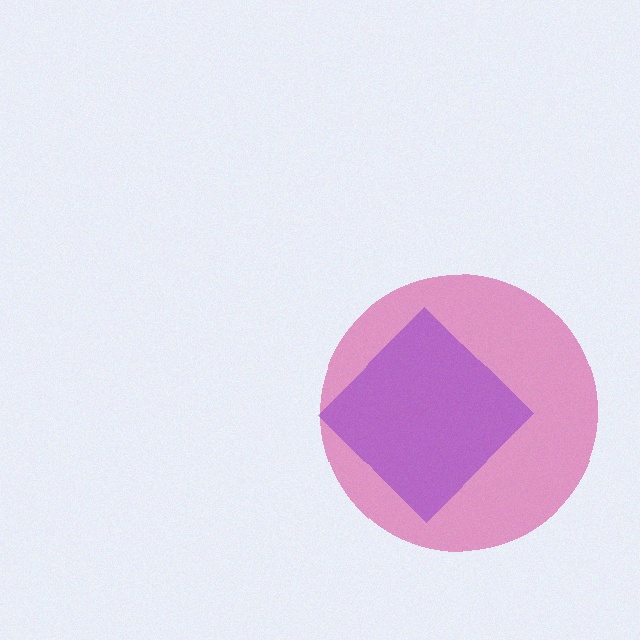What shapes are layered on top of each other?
The layered shapes are: a pink circle, a purple diamond.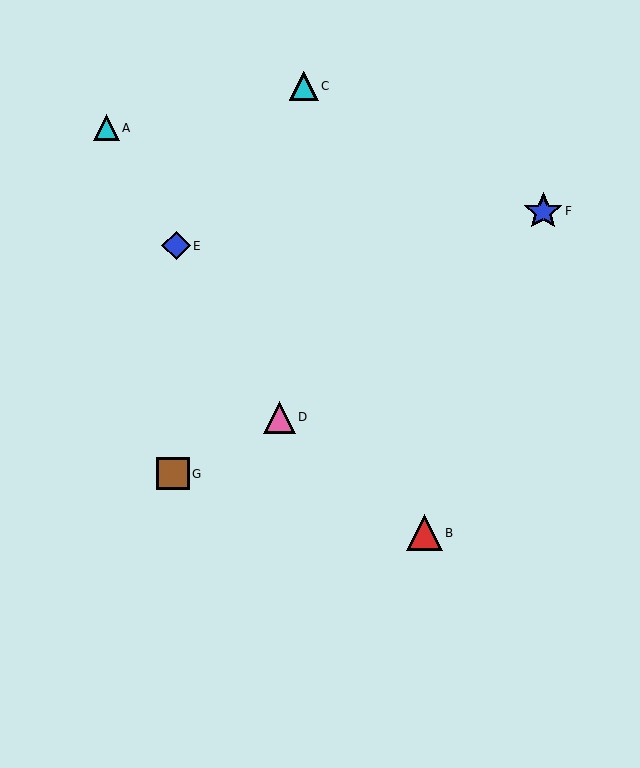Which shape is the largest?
The blue star (labeled F) is the largest.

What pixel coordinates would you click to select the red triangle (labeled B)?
Click at (424, 533) to select the red triangle B.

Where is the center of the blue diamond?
The center of the blue diamond is at (176, 246).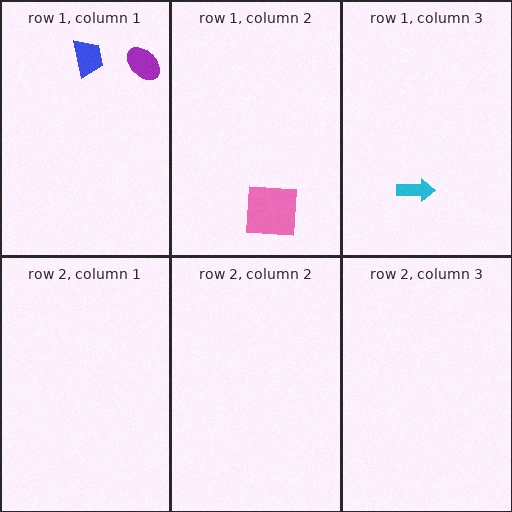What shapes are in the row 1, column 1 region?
The blue trapezoid, the purple ellipse.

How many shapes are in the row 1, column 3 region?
1.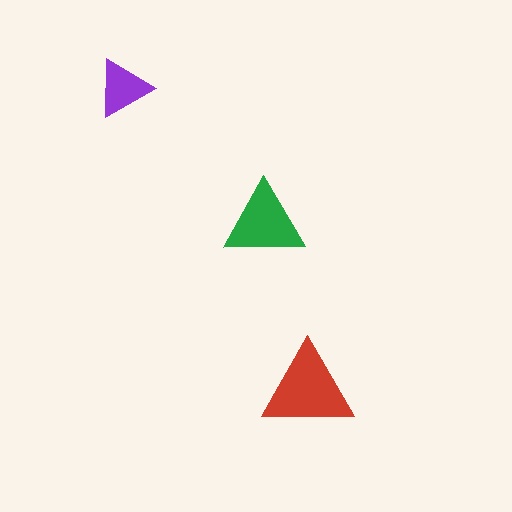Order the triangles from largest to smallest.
the red one, the green one, the purple one.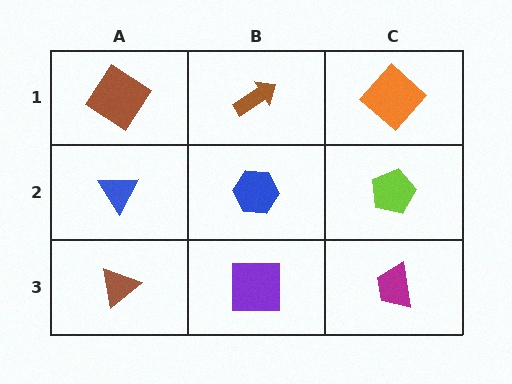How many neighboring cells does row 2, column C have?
3.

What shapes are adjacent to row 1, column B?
A blue hexagon (row 2, column B), a brown diamond (row 1, column A), an orange diamond (row 1, column C).